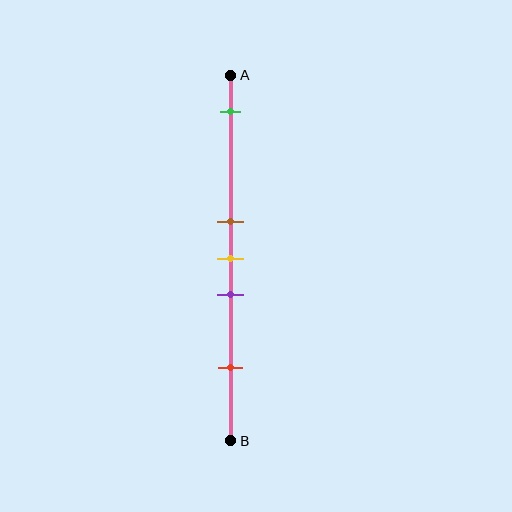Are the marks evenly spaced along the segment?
No, the marks are not evenly spaced.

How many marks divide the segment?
There are 5 marks dividing the segment.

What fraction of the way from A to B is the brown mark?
The brown mark is approximately 40% (0.4) of the way from A to B.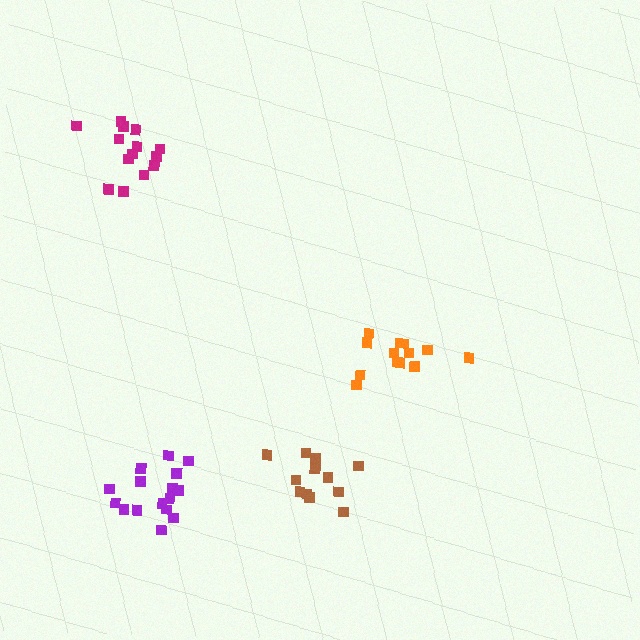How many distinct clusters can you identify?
There are 4 distinct clusters.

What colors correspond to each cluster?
The clusters are colored: magenta, purple, brown, orange.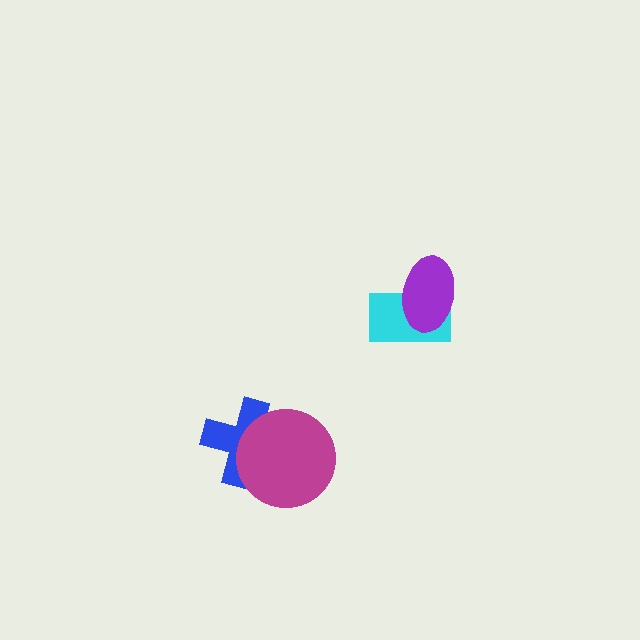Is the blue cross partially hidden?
Yes, it is partially covered by another shape.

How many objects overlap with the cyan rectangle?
1 object overlaps with the cyan rectangle.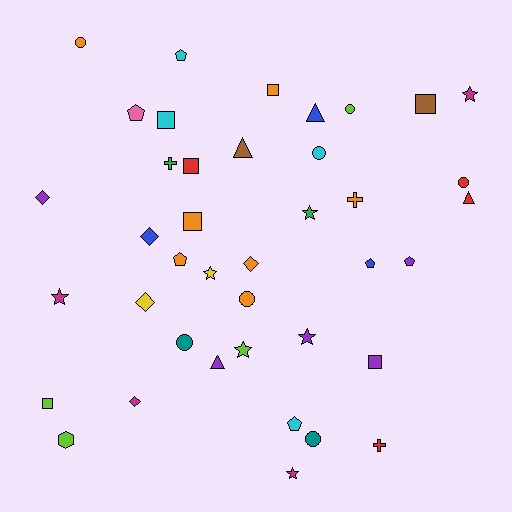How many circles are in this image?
There are 7 circles.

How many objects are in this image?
There are 40 objects.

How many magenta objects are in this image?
There are 4 magenta objects.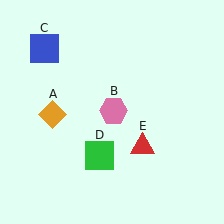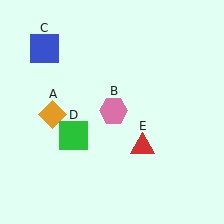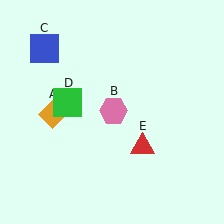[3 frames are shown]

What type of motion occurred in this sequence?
The green square (object D) rotated clockwise around the center of the scene.